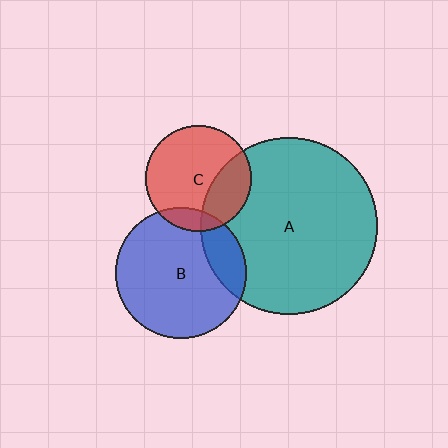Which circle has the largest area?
Circle A (teal).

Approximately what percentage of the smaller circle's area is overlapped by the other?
Approximately 10%.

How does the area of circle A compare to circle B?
Approximately 1.8 times.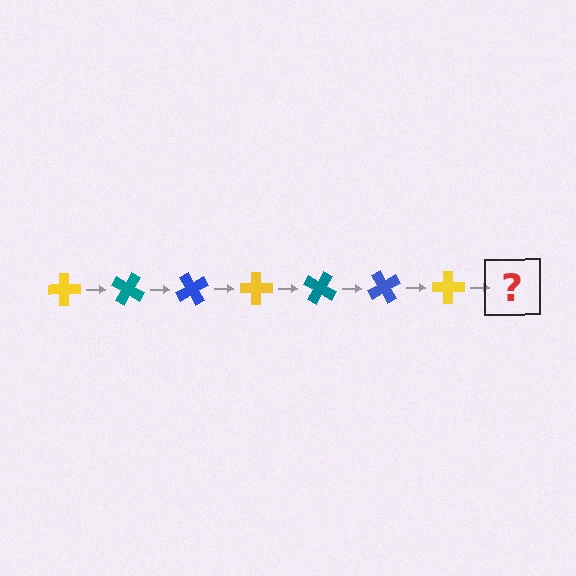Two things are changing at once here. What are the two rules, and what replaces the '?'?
The two rules are that it rotates 30 degrees each step and the color cycles through yellow, teal, and blue. The '?' should be a teal cross, rotated 210 degrees from the start.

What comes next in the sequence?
The next element should be a teal cross, rotated 210 degrees from the start.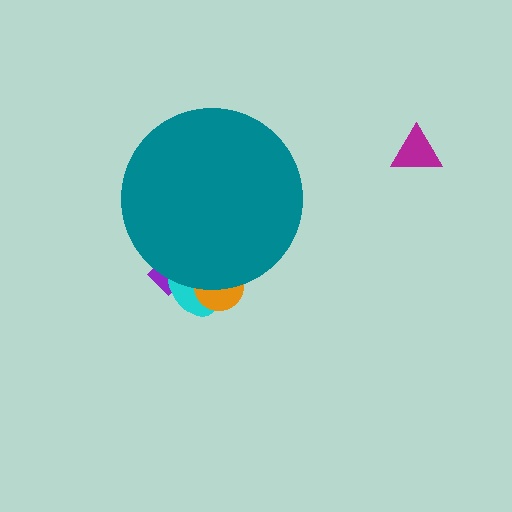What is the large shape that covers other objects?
A teal circle.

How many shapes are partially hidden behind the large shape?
3 shapes are partially hidden.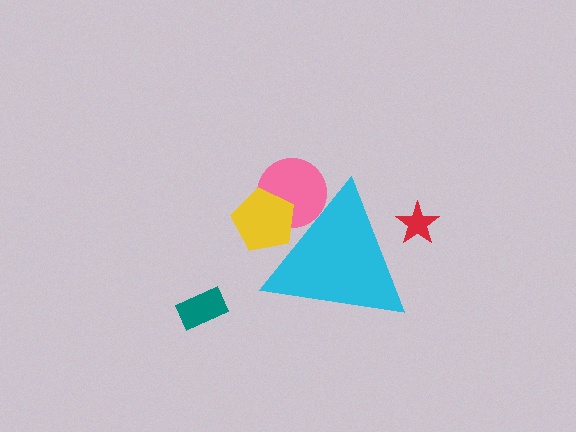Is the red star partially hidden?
Yes, the red star is partially hidden behind the cyan triangle.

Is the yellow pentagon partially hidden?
Yes, the yellow pentagon is partially hidden behind the cyan triangle.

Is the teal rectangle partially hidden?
No, the teal rectangle is fully visible.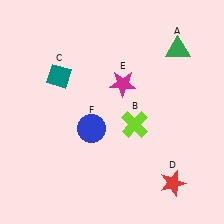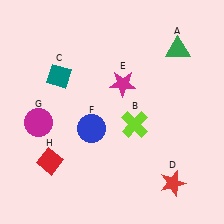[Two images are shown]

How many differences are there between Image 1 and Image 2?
There are 2 differences between the two images.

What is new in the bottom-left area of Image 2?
A red diamond (H) was added in the bottom-left area of Image 2.